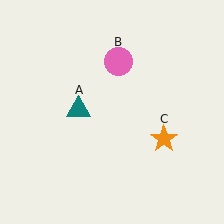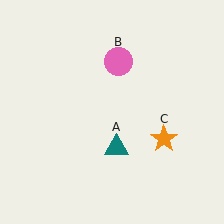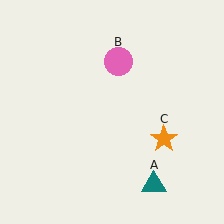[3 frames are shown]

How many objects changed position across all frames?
1 object changed position: teal triangle (object A).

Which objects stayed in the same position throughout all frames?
Pink circle (object B) and orange star (object C) remained stationary.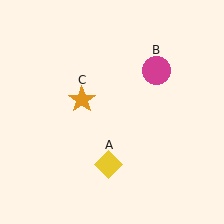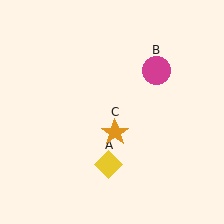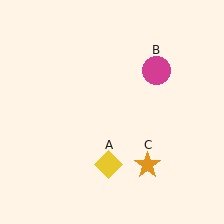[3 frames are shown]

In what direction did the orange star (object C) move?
The orange star (object C) moved down and to the right.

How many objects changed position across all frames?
1 object changed position: orange star (object C).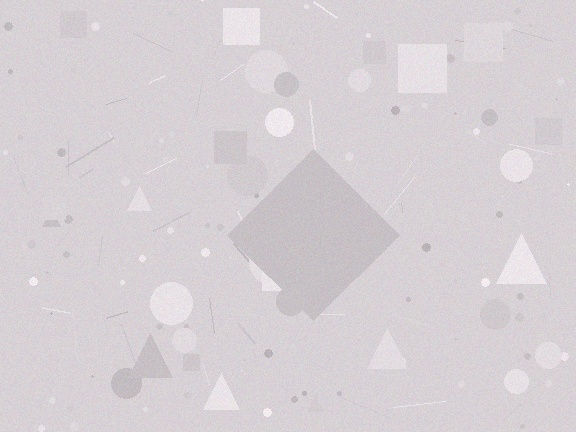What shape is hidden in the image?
A diamond is hidden in the image.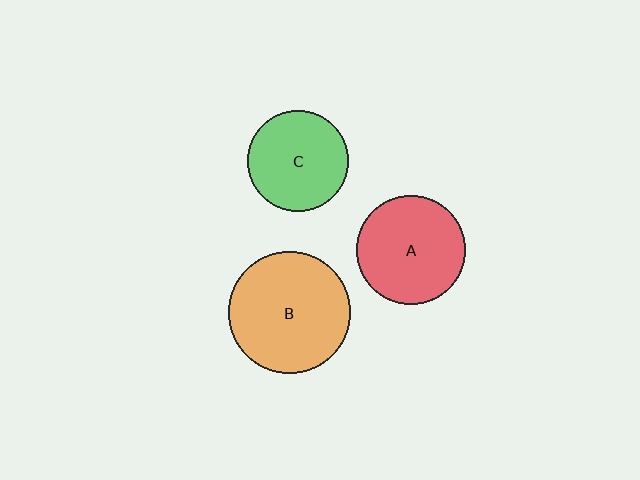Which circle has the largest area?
Circle B (orange).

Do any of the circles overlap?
No, none of the circles overlap.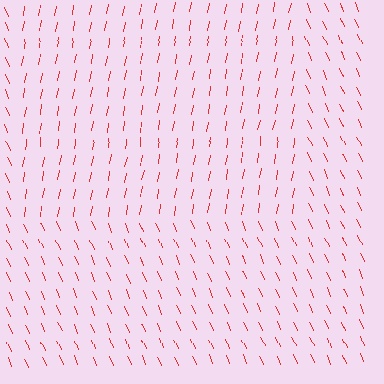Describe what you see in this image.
The image is filled with small red line segments. A rectangle region in the image has lines oriented differently from the surrounding lines, creating a visible texture boundary.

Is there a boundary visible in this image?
Yes, there is a texture boundary formed by a change in line orientation.